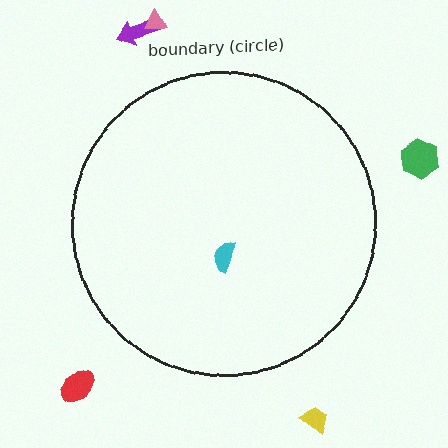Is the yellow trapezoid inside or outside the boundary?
Outside.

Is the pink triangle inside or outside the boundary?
Outside.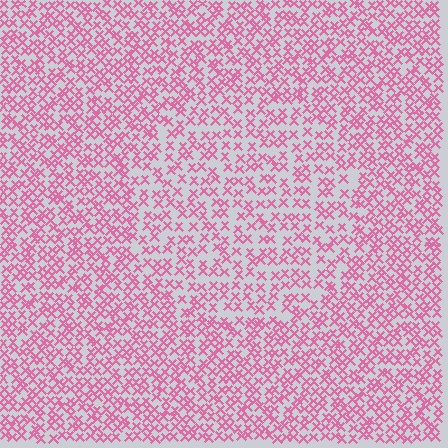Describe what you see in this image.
The image contains small pink elements arranged at two different densities. A circle-shaped region is visible where the elements are less densely packed than the surrounding area.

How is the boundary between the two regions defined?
The boundary is defined by a change in element density (approximately 1.5x ratio). All elements are the same color, size, and shape.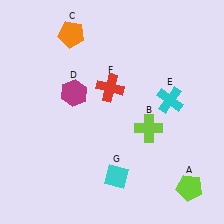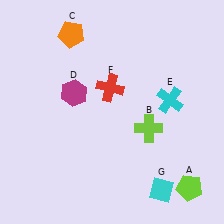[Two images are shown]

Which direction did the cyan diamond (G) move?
The cyan diamond (G) moved right.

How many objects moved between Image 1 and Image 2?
1 object moved between the two images.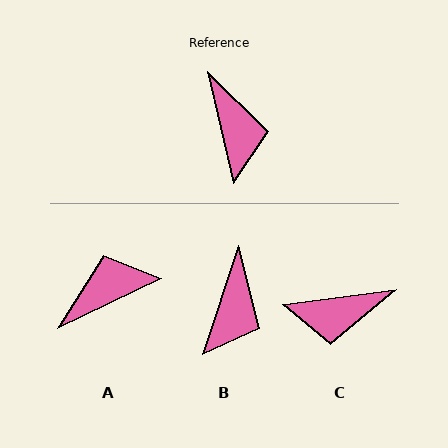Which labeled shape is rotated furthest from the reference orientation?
A, about 103 degrees away.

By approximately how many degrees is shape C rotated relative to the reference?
Approximately 96 degrees clockwise.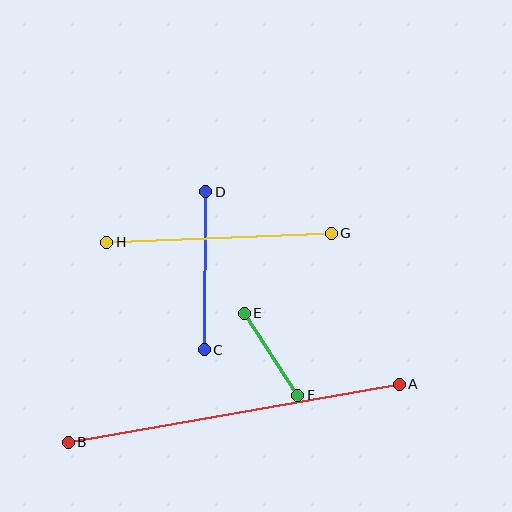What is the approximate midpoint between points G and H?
The midpoint is at approximately (219, 238) pixels.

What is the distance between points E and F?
The distance is approximately 98 pixels.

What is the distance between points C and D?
The distance is approximately 158 pixels.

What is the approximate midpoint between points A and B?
The midpoint is at approximately (234, 413) pixels.